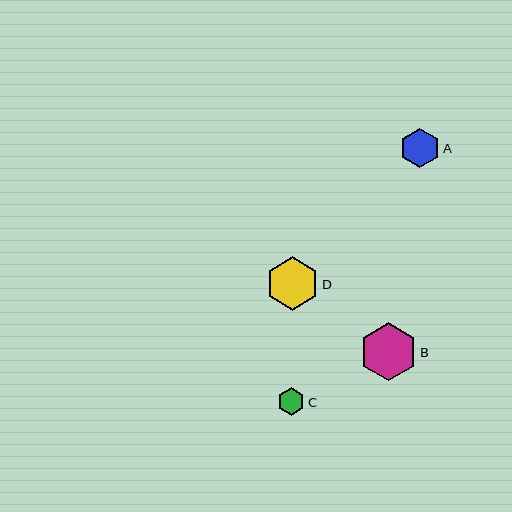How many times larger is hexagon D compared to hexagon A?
Hexagon D is approximately 1.4 times the size of hexagon A.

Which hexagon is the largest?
Hexagon B is the largest with a size of approximately 58 pixels.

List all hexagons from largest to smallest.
From largest to smallest: B, D, A, C.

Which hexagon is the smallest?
Hexagon C is the smallest with a size of approximately 27 pixels.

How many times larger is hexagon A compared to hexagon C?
Hexagon A is approximately 1.4 times the size of hexagon C.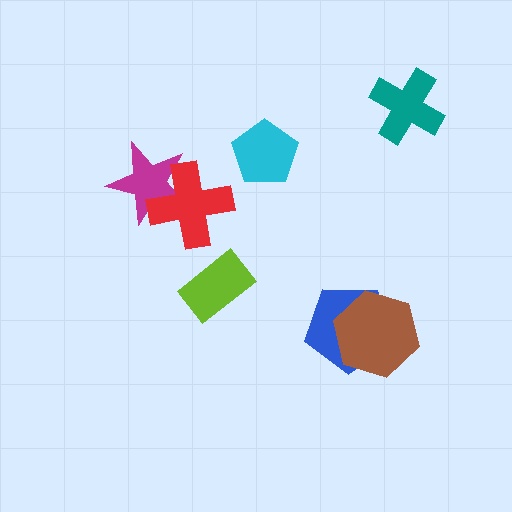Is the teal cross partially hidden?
No, no other shape covers it.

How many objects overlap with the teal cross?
0 objects overlap with the teal cross.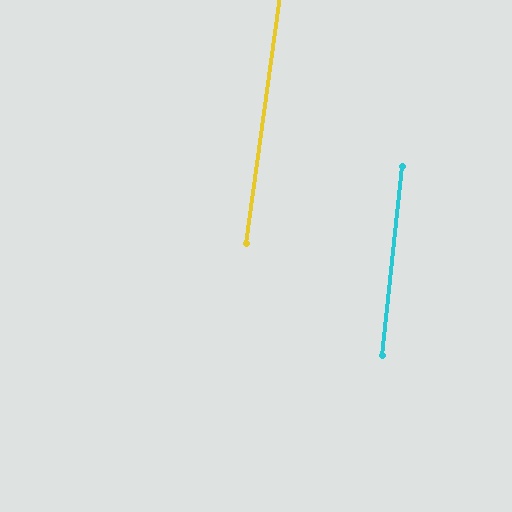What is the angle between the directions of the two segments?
Approximately 2 degrees.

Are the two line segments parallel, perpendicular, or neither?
Parallel — their directions differ by only 1.7°.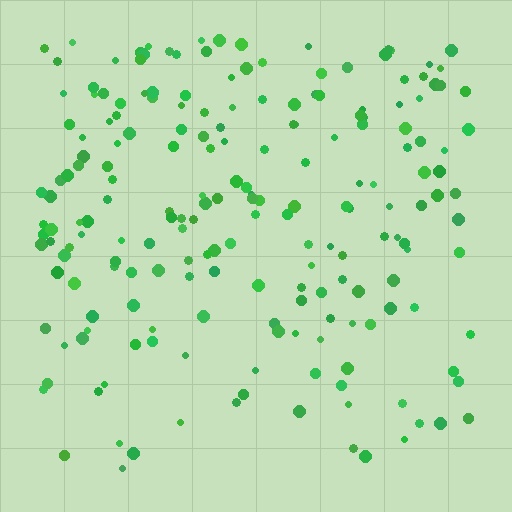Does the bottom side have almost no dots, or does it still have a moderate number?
Still a moderate number, just noticeably fewer than the top.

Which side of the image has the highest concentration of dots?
The top.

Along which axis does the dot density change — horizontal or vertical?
Vertical.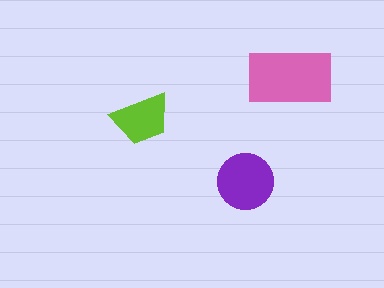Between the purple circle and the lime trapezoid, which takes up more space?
The purple circle.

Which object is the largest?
The pink rectangle.